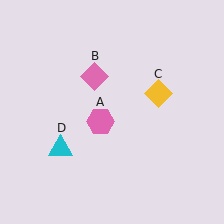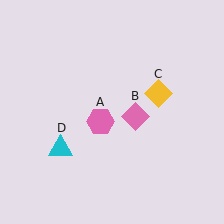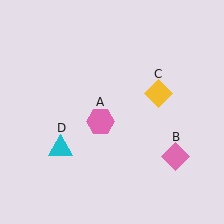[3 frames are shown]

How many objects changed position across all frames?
1 object changed position: pink diamond (object B).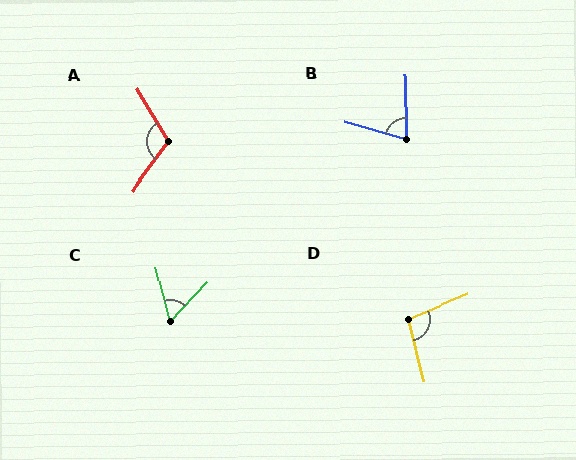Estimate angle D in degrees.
Approximately 98 degrees.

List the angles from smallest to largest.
C (58°), B (74°), D (98°), A (113°).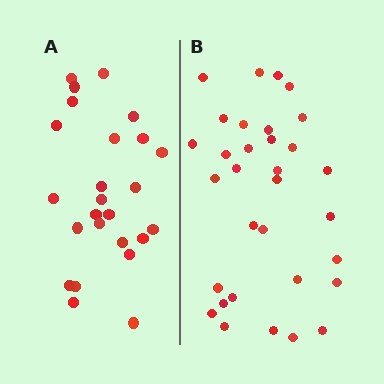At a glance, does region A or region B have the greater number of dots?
Region B (the right region) has more dots.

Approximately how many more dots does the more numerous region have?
Region B has roughly 8 or so more dots than region A.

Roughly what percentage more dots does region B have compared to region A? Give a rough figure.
About 30% more.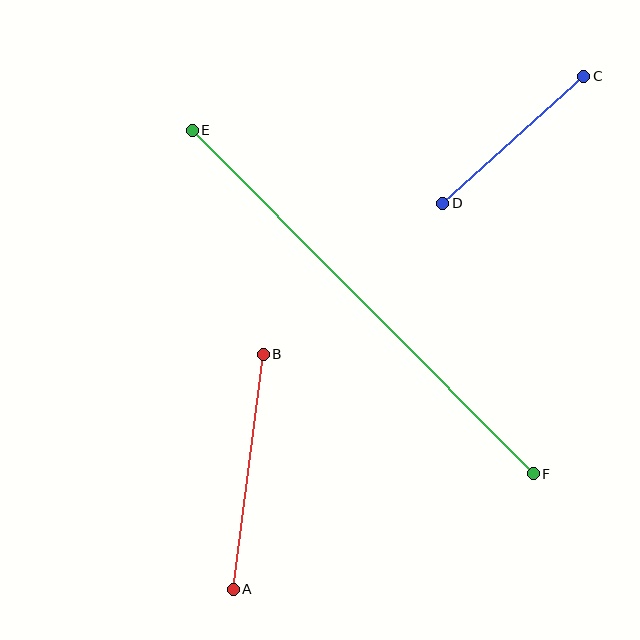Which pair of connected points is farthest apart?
Points E and F are farthest apart.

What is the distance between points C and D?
The distance is approximately 190 pixels.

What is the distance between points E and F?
The distance is approximately 484 pixels.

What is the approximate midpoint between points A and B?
The midpoint is at approximately (248, 472) pixels.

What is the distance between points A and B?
The distance is approximately 237 pixels.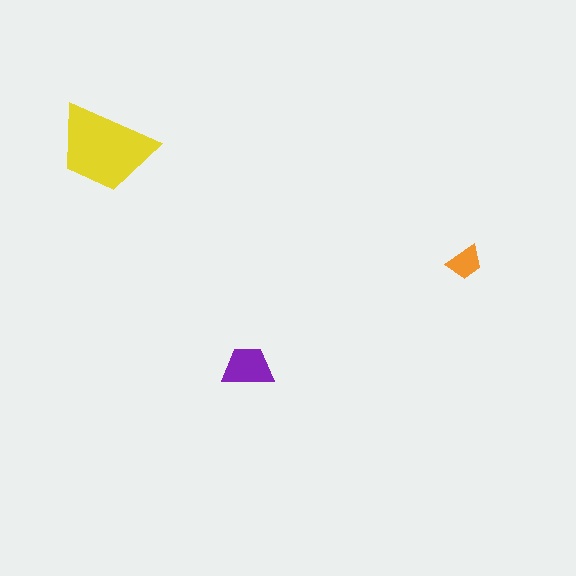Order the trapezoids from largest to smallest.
the yellow one, the purple one, the orange one.